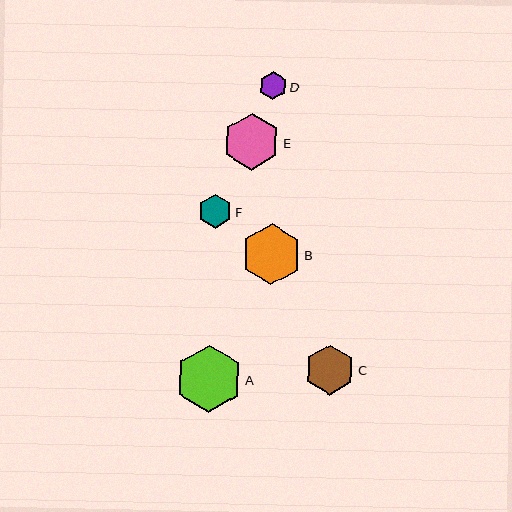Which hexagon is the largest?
Hexagon A is the largest with a size of approximately 67 pixels.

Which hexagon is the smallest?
Hexagon D is the smallest with a size of approximately 28 pixels.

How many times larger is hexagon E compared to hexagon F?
Hexagon E is approximately 1.7 times the size of hexagon F.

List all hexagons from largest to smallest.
From largest to smallest: A, B, E, C, F, D.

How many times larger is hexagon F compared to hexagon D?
Hexagon F is approximately 1.2 times the size of hexagon D.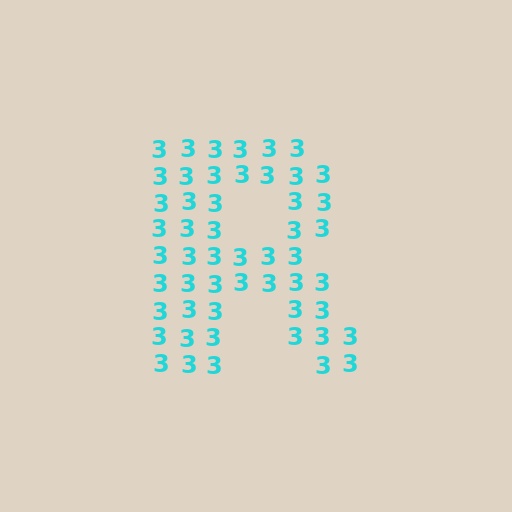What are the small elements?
The small elements are digit 3's.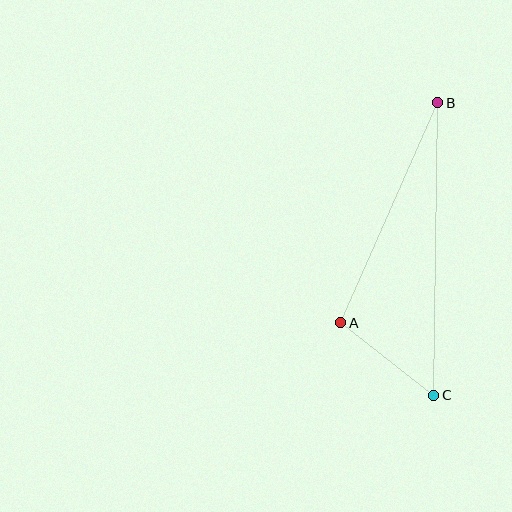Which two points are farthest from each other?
Points B and C are farthest from each other.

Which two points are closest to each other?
Points A and C are closest to each other.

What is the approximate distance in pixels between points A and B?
The distance between A and B is approximately 240 pixels.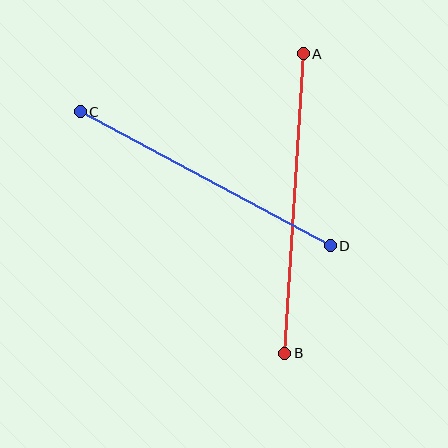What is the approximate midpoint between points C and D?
The midpoint is at approximately (205, 179) pixels.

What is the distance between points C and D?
The distance is approximately 283 pixels.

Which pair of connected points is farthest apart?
Points A and B are farthest apart.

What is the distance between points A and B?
The distance is approximately 300 pixels.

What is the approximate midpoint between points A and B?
The midpoint is at approximately (294, 203) pixels.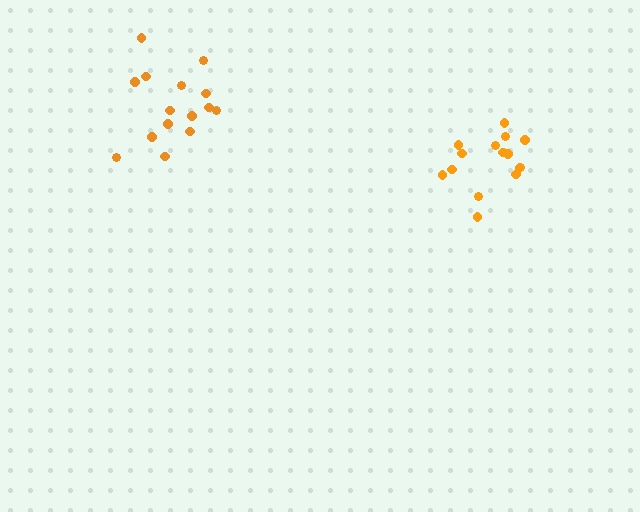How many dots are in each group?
Group 1: 15 dots, Group 2: 15 dots (30 total).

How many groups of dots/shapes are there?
There are 2 groups.